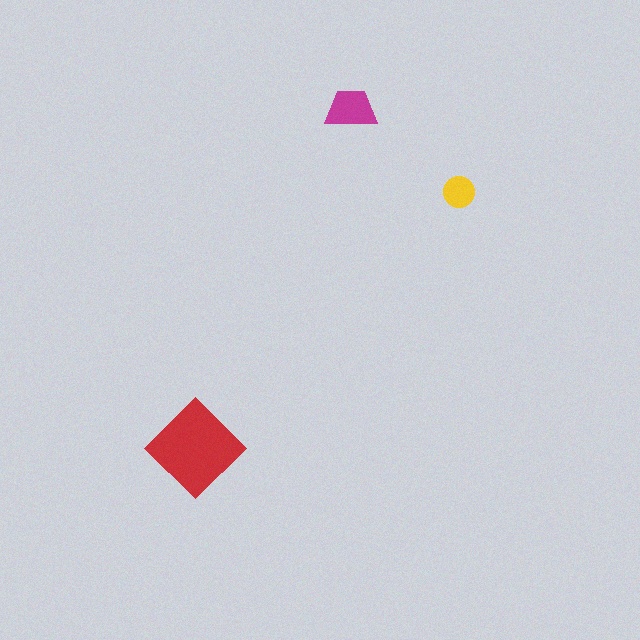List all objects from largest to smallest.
The red diamond, the magenta trapezoid, the yellow circle.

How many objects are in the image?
There are 3 objects in the image.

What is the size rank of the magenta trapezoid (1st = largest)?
2nd.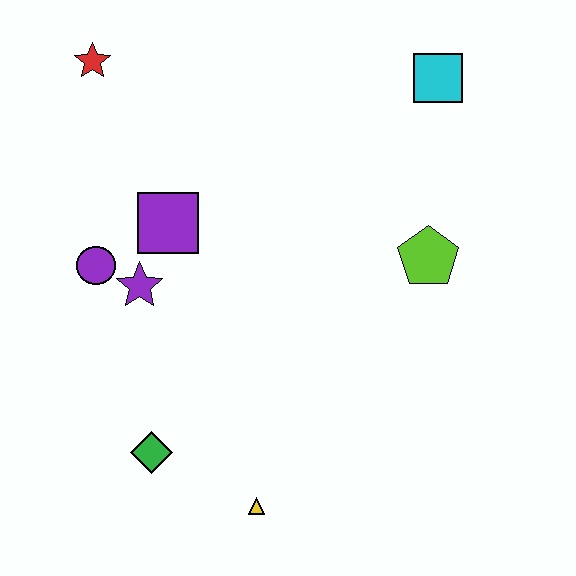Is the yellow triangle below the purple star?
Yes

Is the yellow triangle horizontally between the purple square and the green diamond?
No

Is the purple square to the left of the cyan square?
Yes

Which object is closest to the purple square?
The purple star is closest to the purple square.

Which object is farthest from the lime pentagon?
The red star is farthest from the lime pentagon.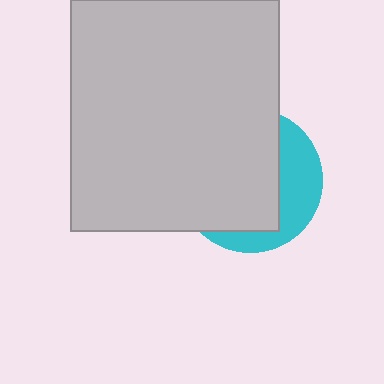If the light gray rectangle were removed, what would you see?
You would see the complete cyan circle.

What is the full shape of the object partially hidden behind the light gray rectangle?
The partially hidden object is a cyan circle.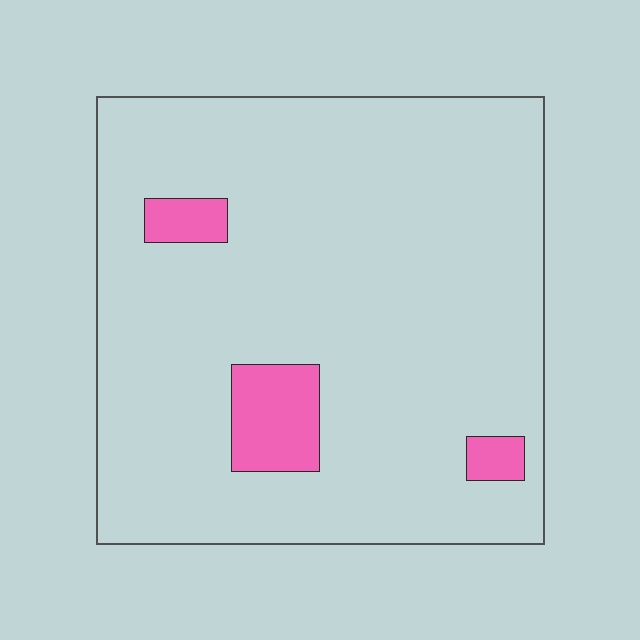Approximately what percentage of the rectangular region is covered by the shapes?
Approximately 10%.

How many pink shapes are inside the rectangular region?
3.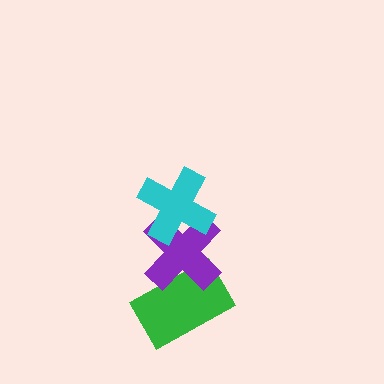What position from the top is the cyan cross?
The cyan cross is 1st from the top.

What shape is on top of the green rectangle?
The purple cross is on top of the green rectangle.